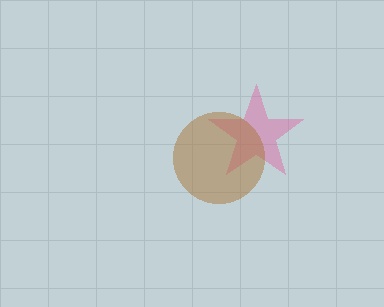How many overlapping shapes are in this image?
There are 2 overlapping shapes in the image.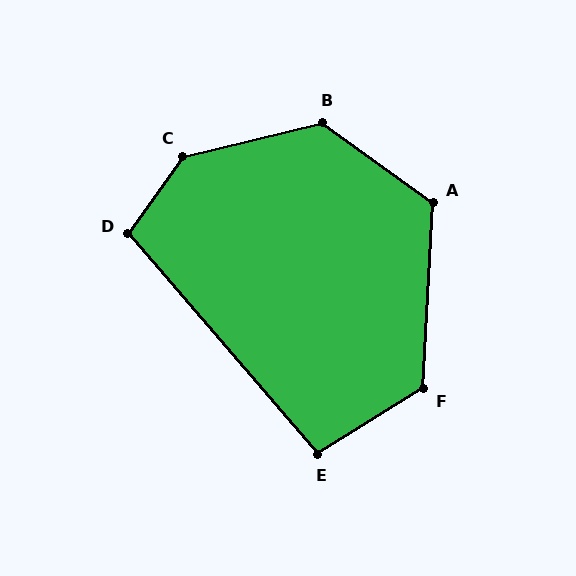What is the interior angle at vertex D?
Approximately 104 degrees (obtuse).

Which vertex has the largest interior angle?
C, at approximately 138 degrees.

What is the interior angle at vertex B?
Approximately 131 degrees (obtuse).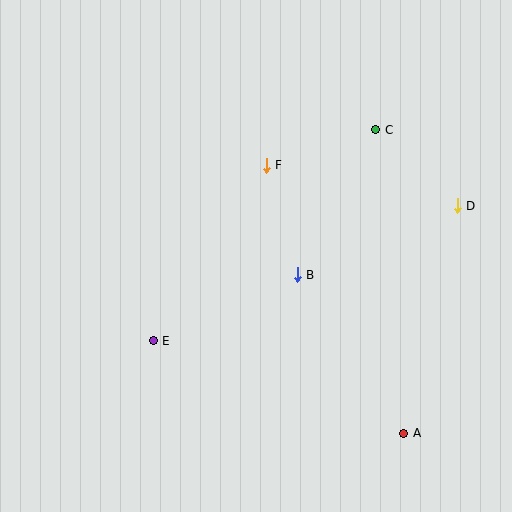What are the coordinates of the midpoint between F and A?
The midpoint between F and A is at (335, 299).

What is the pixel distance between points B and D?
The distance between B and D is 174 pixels.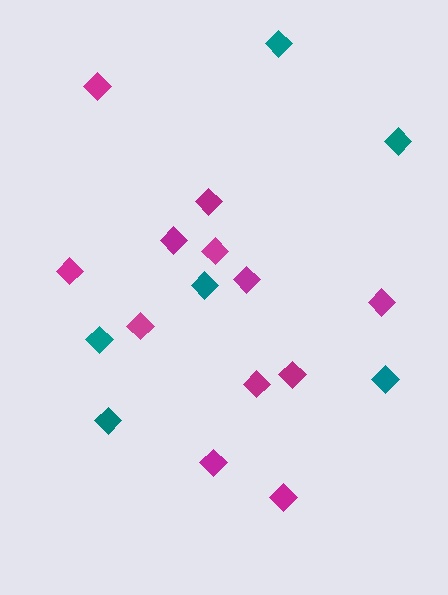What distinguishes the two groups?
There are 2 groups: one group of teal diamonds (6) and one group of magenta diamonds (12).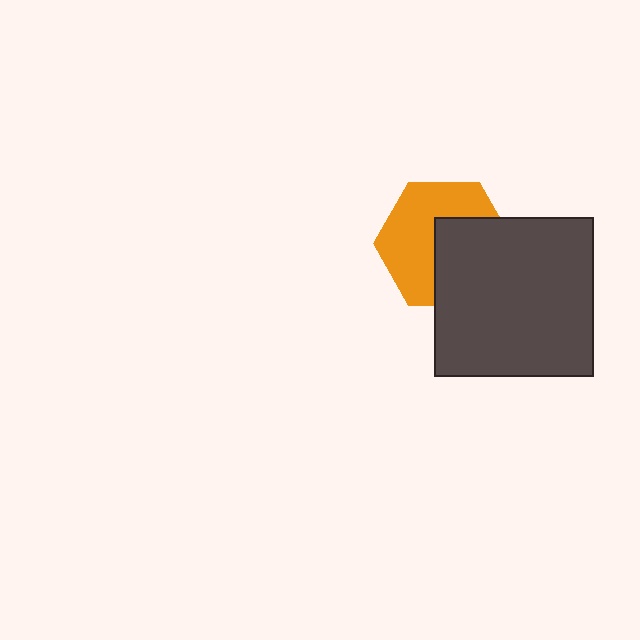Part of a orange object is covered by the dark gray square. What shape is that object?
It is a hexagon.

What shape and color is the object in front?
The object in front is a dark gray square.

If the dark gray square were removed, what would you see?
You would see the complete orange hexagon.